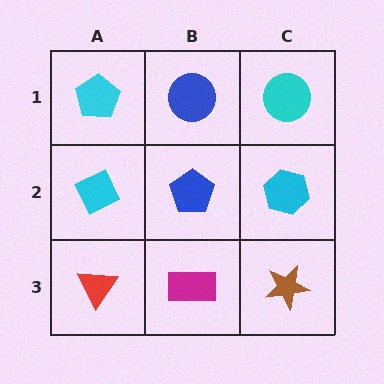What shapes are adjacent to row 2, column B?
A blue circle (row 1, column B), a magenta rectangle (row 3, column B), a cyan diamond (row 2, column A), a cyan hexagon (row 2, column C).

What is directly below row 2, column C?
A brown star.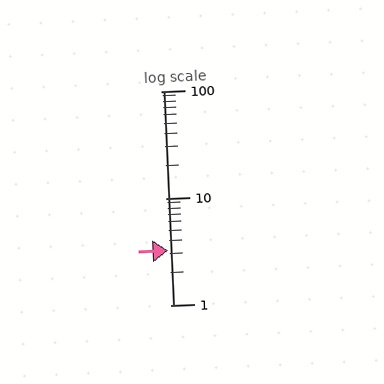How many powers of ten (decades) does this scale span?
The scale spans 2 decades, from 1 to 100.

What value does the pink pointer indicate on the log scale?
The pointer indicates approximately 3.2.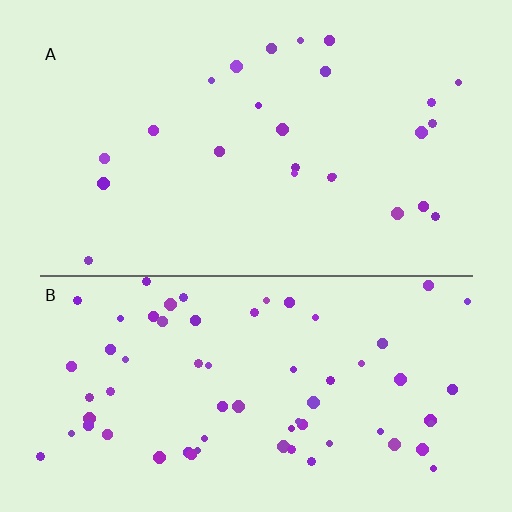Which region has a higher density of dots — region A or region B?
B (the bottom).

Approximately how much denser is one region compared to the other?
Approximately 2.7× — region B over region A.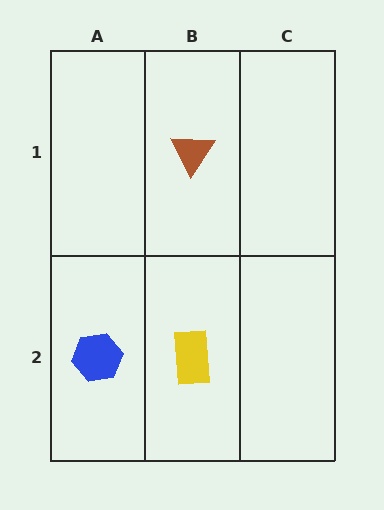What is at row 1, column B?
A brown triangle.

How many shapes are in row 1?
1 shape.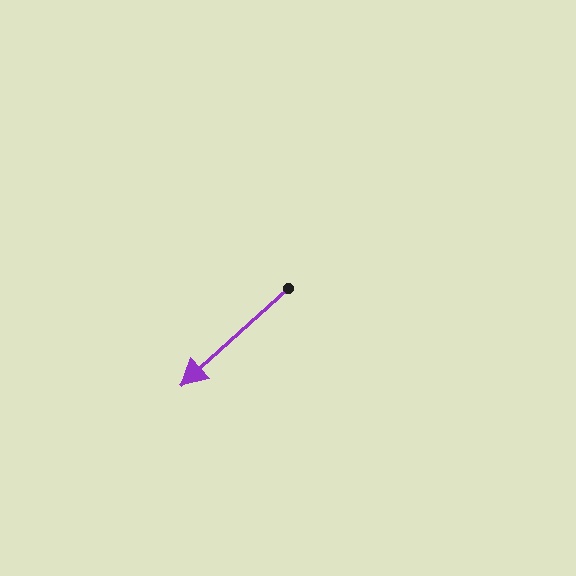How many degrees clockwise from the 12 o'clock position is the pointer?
Approximately 228 degrees.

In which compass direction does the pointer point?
Southwest.